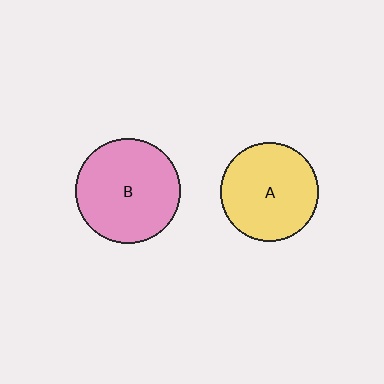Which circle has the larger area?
Circle B (pink).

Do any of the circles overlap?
No, none of the circles overlap.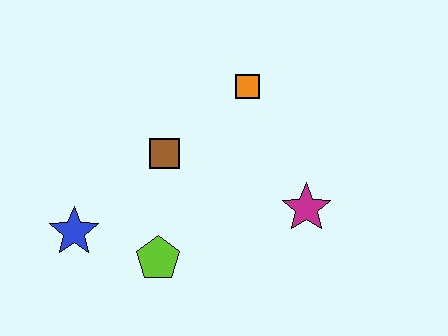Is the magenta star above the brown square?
No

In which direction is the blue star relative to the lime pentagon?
The blue star is to the left of the lime pentagon.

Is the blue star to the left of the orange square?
Yes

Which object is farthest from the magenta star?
The blue star is farthest from the magenta star.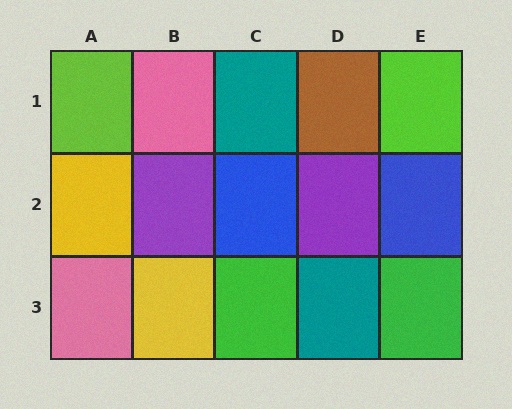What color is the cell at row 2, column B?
Purple.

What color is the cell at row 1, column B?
Pink.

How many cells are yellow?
2 cells are yellow.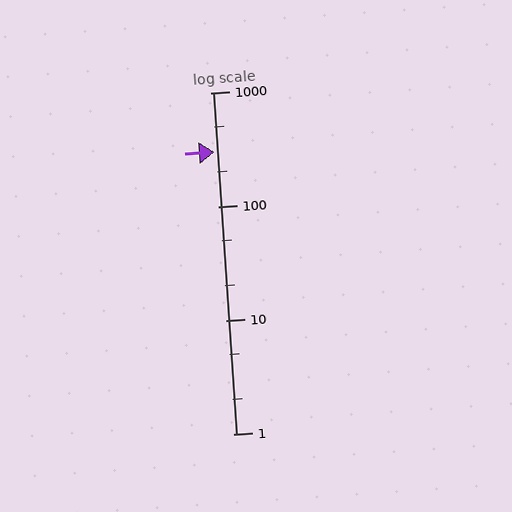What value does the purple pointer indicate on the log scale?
The pointer indicates approximately 300.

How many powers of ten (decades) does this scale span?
The scale spans 3 decades, from 1 to 1000.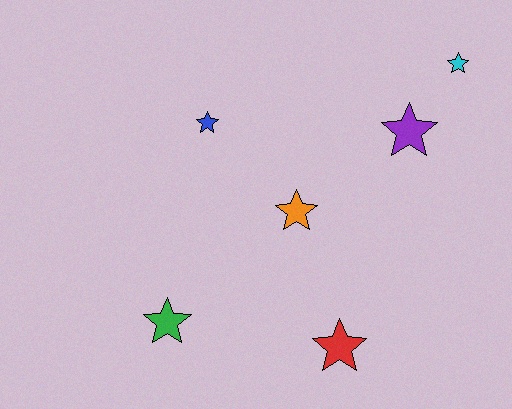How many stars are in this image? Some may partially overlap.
There are 6 stars.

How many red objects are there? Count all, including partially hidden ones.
There is 1 red object.